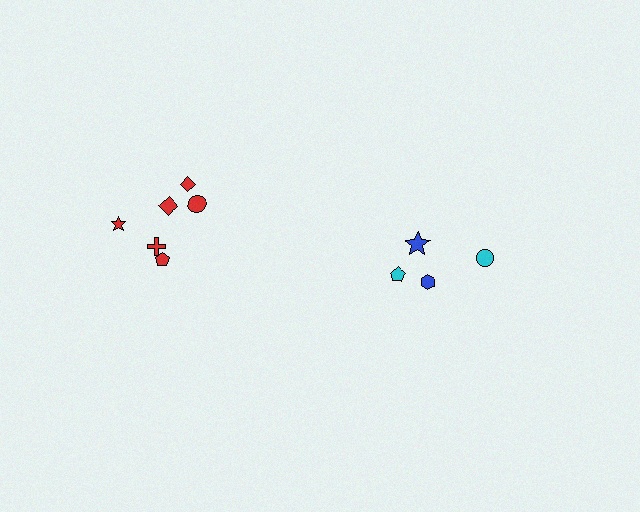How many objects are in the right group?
There are 4 objects.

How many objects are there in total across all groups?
There are 10 objects.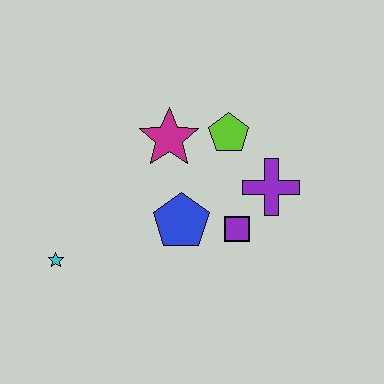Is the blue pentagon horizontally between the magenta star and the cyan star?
No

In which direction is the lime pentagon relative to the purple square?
The lime pentagon is above the purple square.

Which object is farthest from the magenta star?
The cyan star is farthest from the magenta star.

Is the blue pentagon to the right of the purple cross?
No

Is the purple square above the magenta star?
No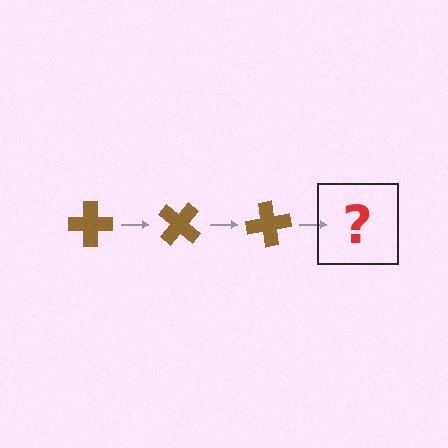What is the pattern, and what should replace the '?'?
The pattern is that the cross rotates 40 degrees each step. The '?' should be a brown cross rotated 120 degrees.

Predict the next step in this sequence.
The next step is a brown cross rotated 120 degrees.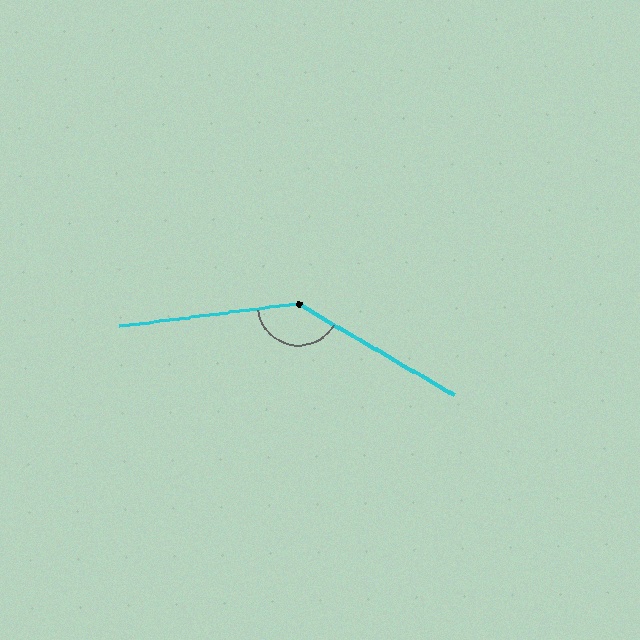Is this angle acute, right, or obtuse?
It is obtuse.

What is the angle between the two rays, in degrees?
Approximately 143 degrees.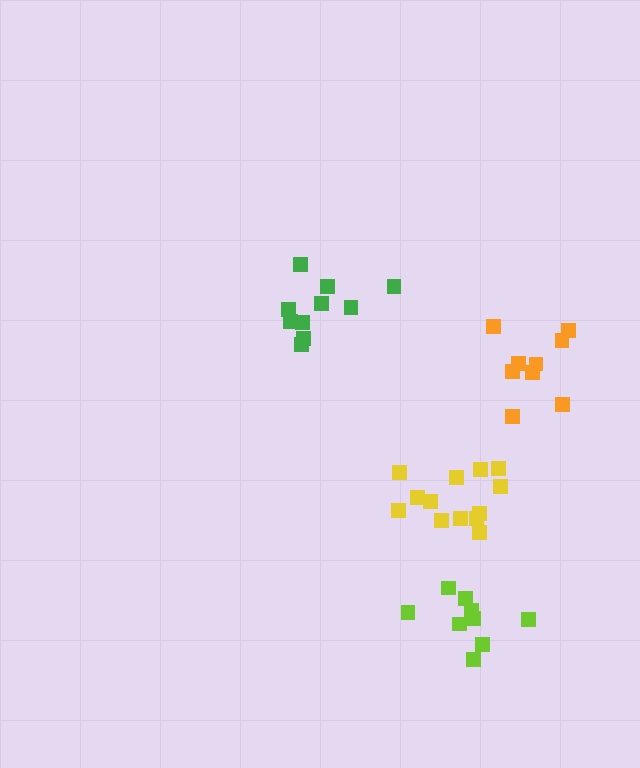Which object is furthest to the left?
The green cluster is leftmost.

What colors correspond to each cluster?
The clusters are colored: orange, green, yellow, lime.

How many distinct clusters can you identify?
There are 4 distinct clusters.